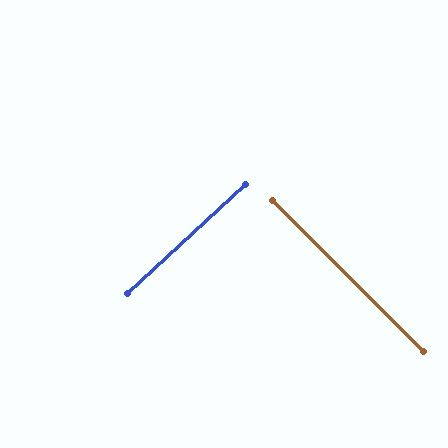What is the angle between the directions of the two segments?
Approximately 88 degrees.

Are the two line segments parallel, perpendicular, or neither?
Perpendicular — they meet at approximately 88°.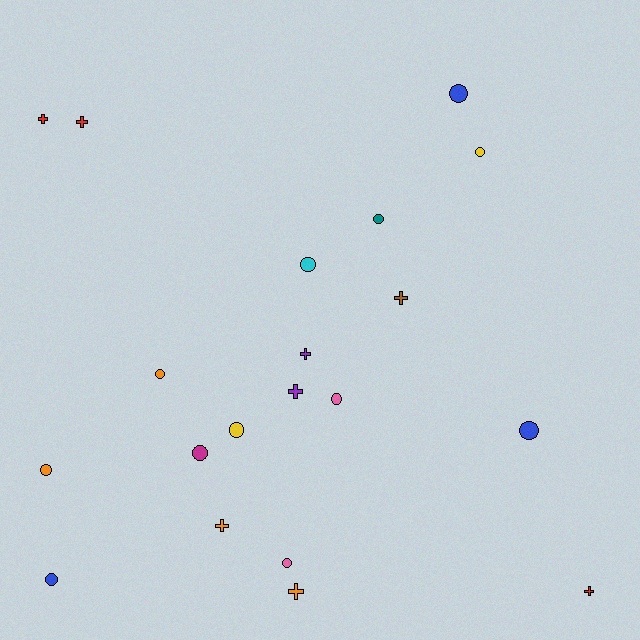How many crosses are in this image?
There are 8 crosses.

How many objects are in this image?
There are 20 objects.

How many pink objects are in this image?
There are 2 pink objects.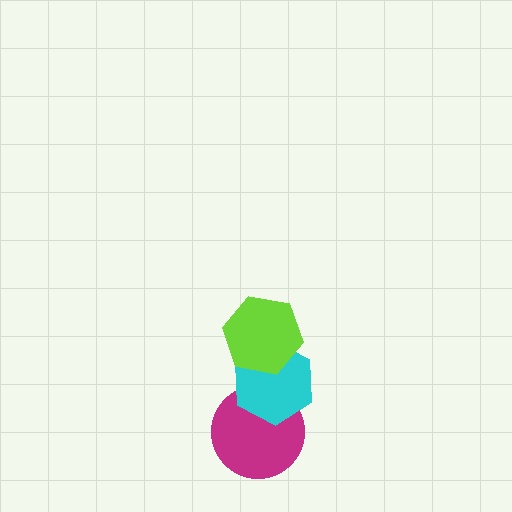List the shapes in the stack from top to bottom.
From top to bottom: the lime hexagon, the cyan hexagon, the magenta circle.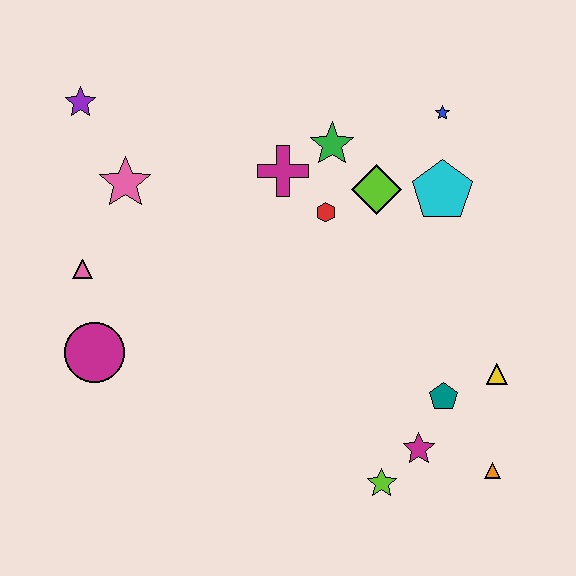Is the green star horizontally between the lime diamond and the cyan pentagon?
No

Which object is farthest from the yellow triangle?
The purple star is farthest from the yellow triangle.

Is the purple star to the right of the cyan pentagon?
No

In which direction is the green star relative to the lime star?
The green star is above the lime star.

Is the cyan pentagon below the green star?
Yes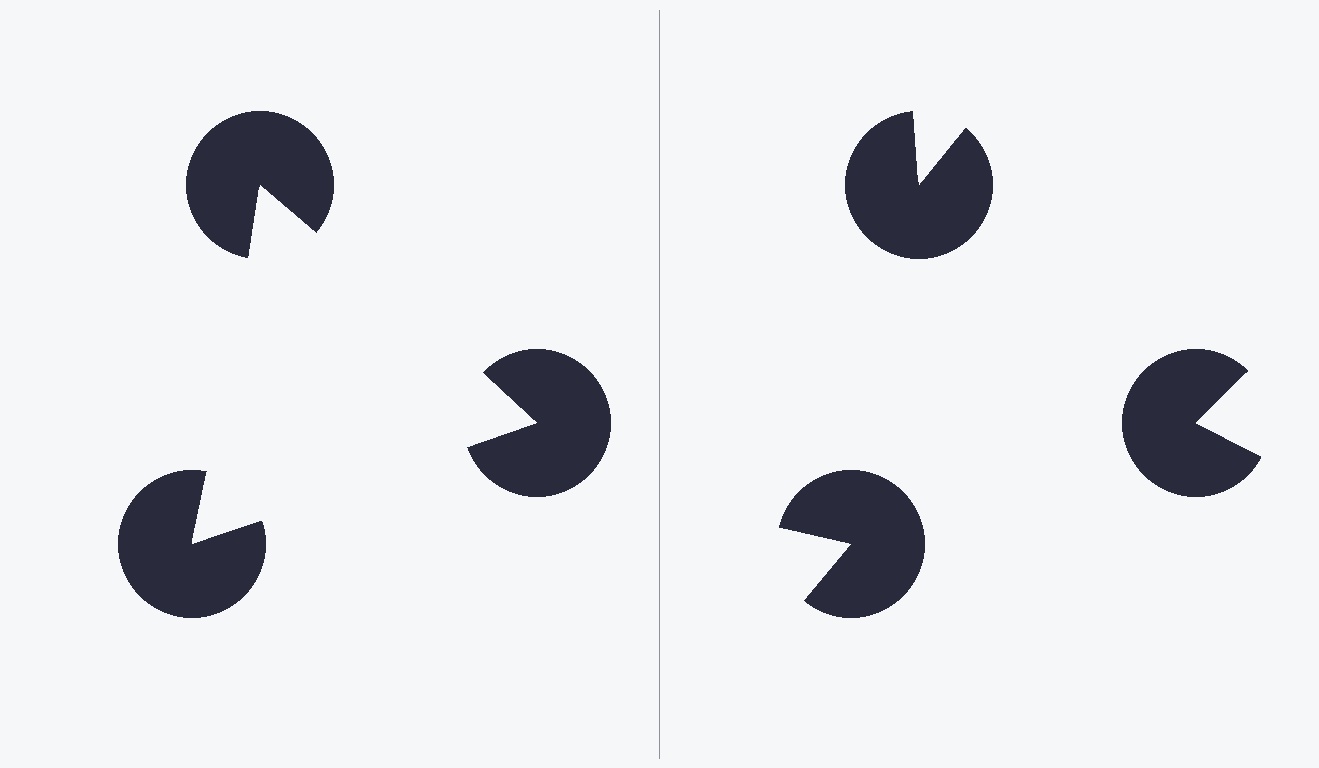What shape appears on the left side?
An illusory triangle.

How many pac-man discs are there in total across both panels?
6 — 3 on each side.